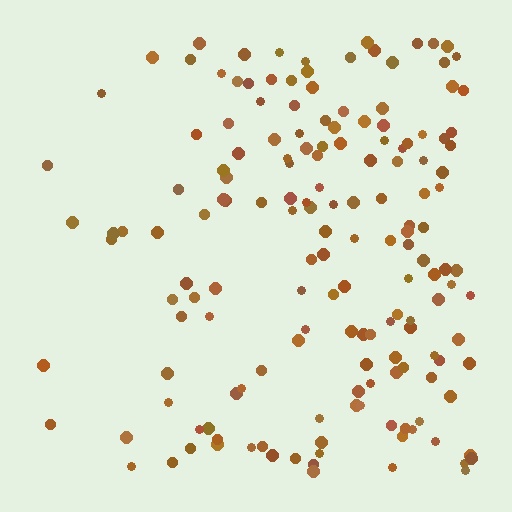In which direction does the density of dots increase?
From left to right, with the right side densest.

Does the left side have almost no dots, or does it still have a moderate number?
Still a moderate number, just noticeably fewer than the right.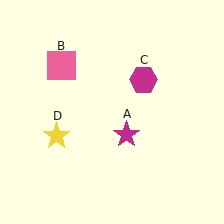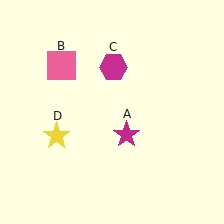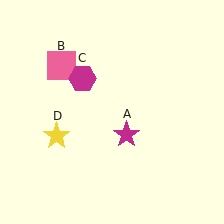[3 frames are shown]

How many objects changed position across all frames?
1 object changed position: magenta hexagon (object C).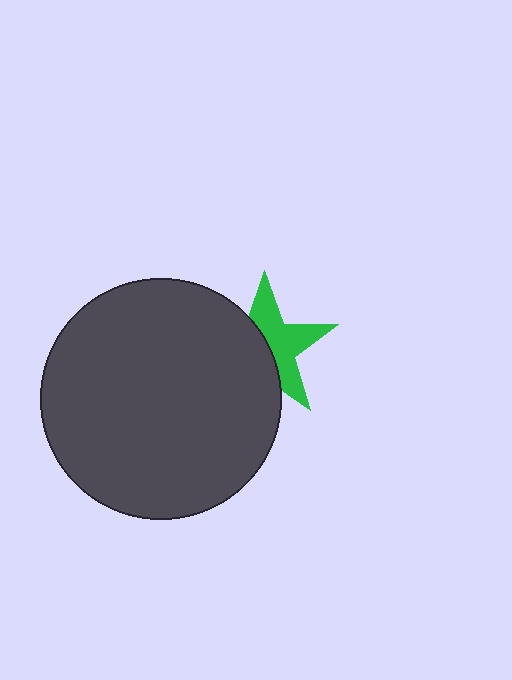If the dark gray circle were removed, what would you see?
You would see the complete green star.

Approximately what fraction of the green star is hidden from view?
Roughly 49% of the green star is hidden behind the dark gray circle.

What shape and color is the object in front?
The object in front is a dark gray circle.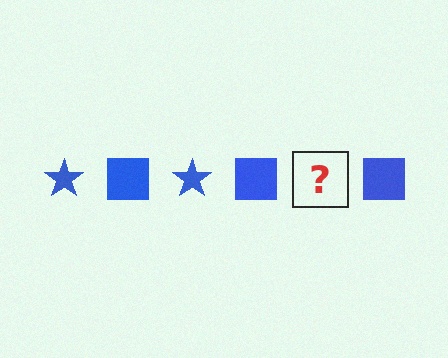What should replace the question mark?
The question mark should be replaced with a blue star.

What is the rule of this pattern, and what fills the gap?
The rule is that the pattern cycles through star, square shapes in blue. The gap should be filled with a blue star.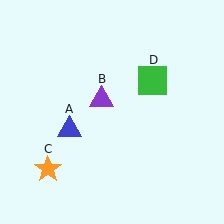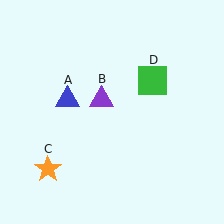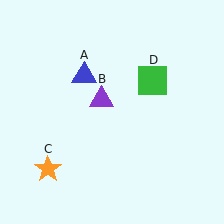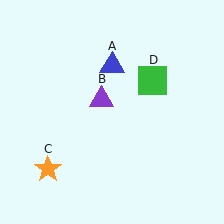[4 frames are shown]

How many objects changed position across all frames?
1 object changed position: blue triangle (object A).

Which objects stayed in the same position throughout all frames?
Purple triangle (object B) and orange star (object C) and green square (object D) remained stationary.